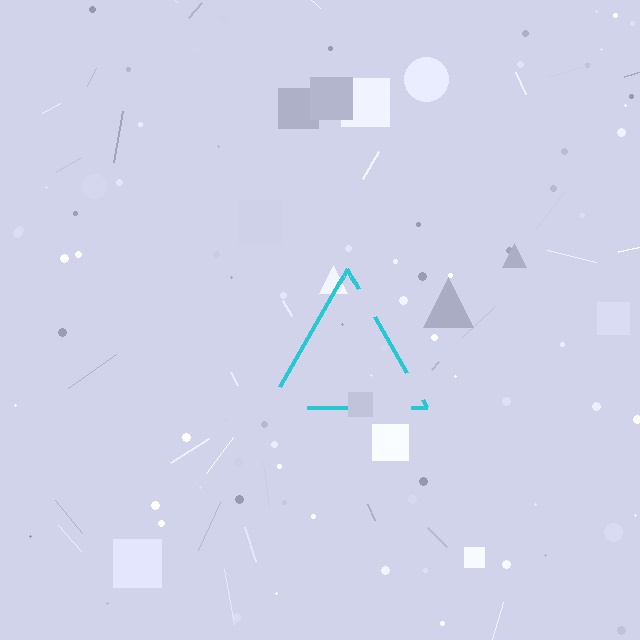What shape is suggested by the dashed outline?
The dashed outline suggests a triangle.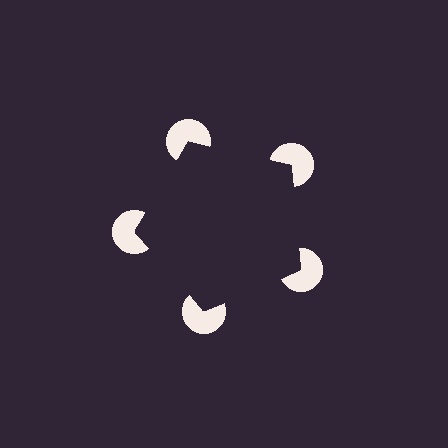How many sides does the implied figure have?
5 sides.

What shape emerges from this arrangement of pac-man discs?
An illusory pentagon — its edges are inferred from the aligned wedge cuts in the pac-man discs, not physically drawn.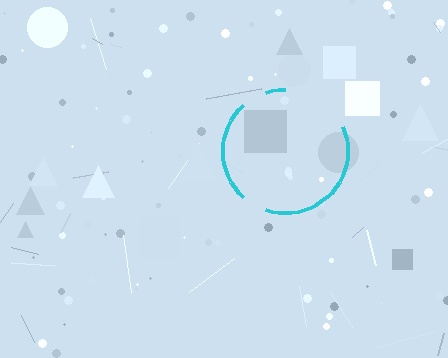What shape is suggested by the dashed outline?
The dashed outline suggests a circle.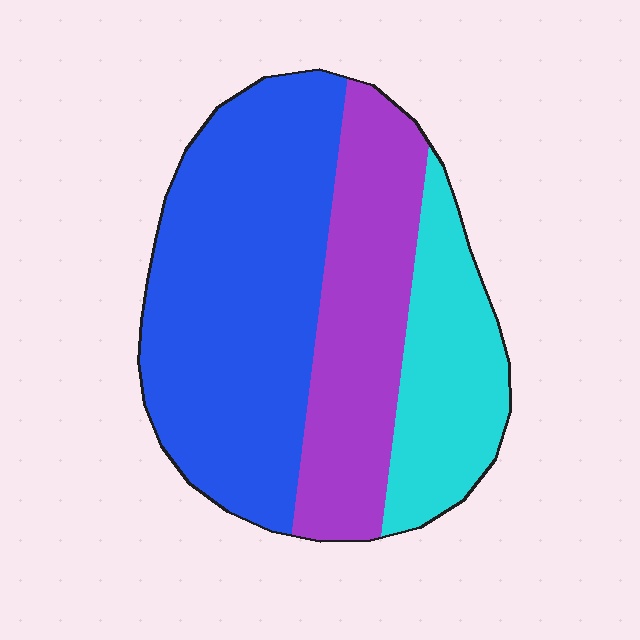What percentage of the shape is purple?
Purple takes up between a quarter and a half of the shape.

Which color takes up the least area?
Cyan, at roughly 20%.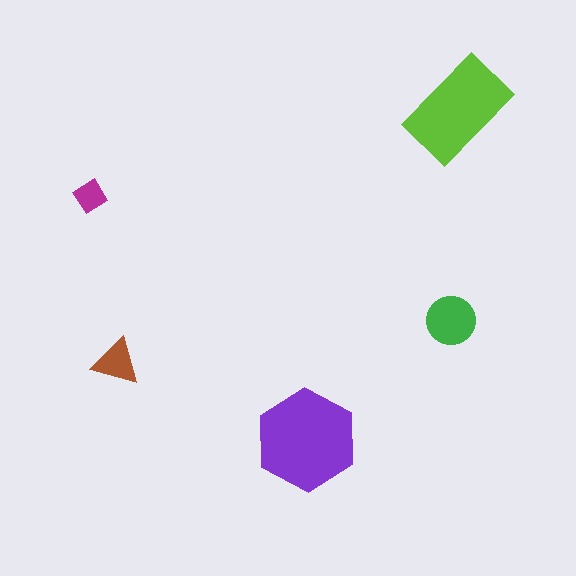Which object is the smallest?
The magenta diamond.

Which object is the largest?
The purple hexagon.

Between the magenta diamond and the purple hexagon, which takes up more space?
The purple hexagon.